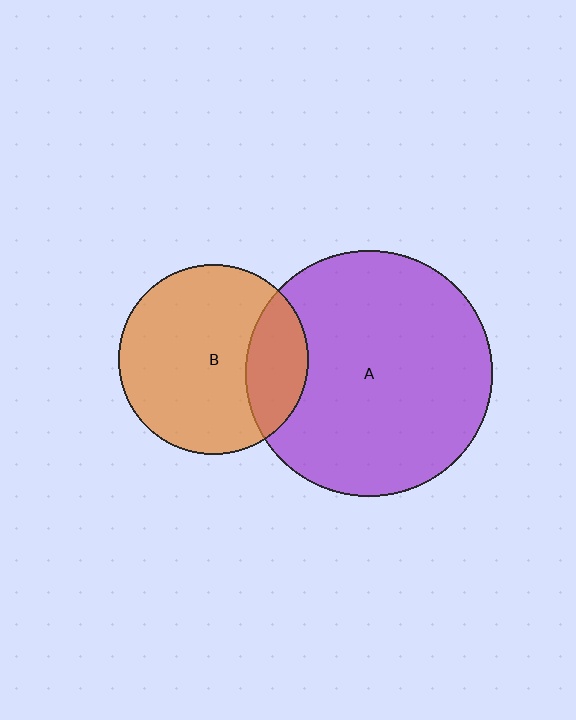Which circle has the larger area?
Circle A (purple).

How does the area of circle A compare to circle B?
Approximately 1.7 times.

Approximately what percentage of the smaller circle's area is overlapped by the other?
Approximately 25%.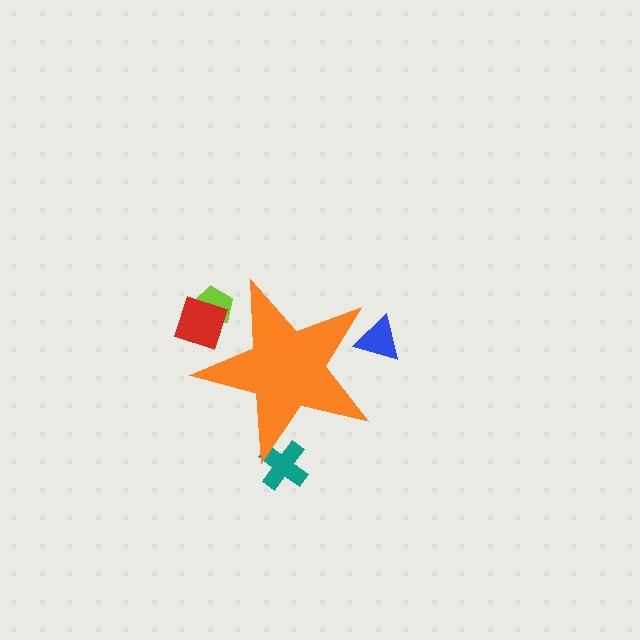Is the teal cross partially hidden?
Yes, the teal cross is partially hidden behind the orange star.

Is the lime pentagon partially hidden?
Yes, the lime pentagon is partially hidden behind the orange star.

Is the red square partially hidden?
Yes, the red square is partially hidden behind the orange star.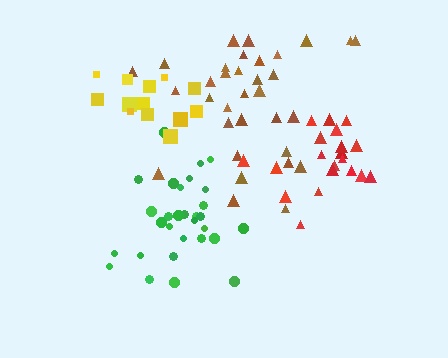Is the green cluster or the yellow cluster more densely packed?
Yellow.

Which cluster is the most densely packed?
Red.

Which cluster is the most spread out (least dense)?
Brown.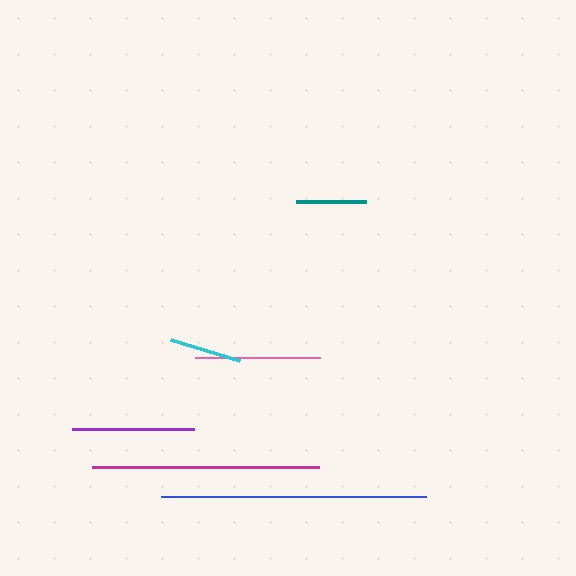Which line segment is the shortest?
The teal line is the shortest at approximately 70 pixels.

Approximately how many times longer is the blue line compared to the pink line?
The blue line is approximately 2.1 times the length of the pink line.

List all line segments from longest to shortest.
From longest to shortest: blue, magenta, pink, purple, cyan, teal.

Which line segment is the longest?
The blue line is the longest at approximately 266 pixels.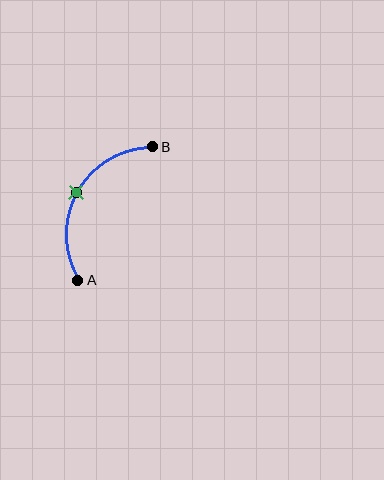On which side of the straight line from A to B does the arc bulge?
The arc bulges to the left of the straight line connecting A and B.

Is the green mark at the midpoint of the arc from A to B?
Yes. The green mark lies on the arc at equal arc-length from both A and B — it is the arc midpoint.